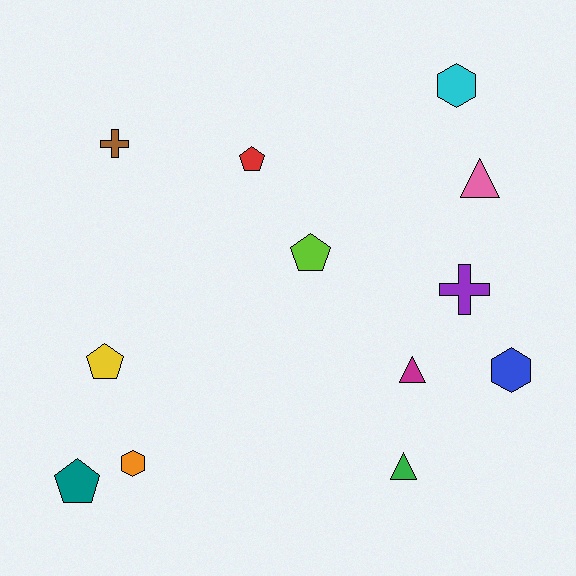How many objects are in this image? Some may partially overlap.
There are 12 objects.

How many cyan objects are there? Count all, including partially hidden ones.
There is 1 cyan object.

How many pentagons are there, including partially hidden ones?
There are 4 pentagons.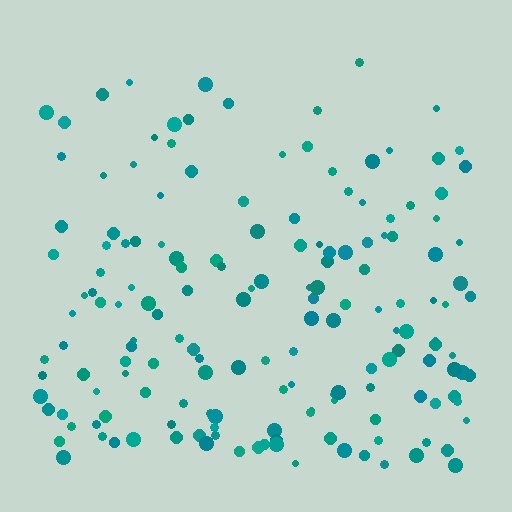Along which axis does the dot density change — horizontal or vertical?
Vertical.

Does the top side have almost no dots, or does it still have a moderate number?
Still a moderate number, just noticeably fewer than the bottom.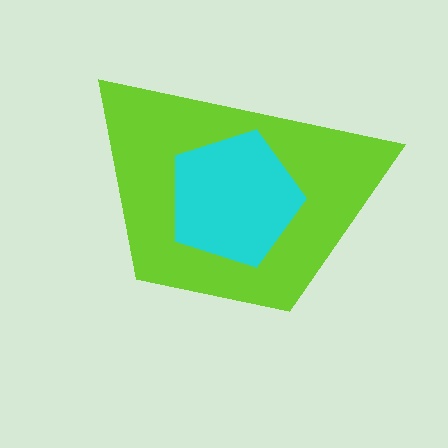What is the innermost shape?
The cyan pentagon.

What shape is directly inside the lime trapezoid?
The cyan pentagon.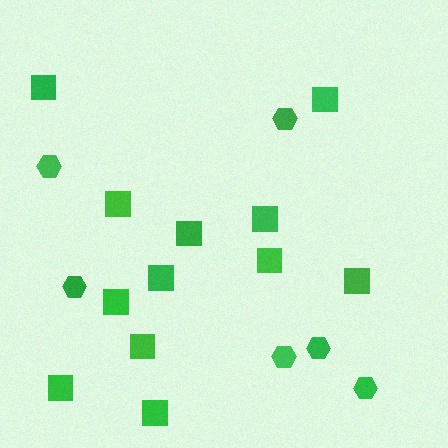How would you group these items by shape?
There are 2 groups: one group of hexagons (6) and one group of squares (12).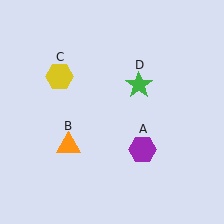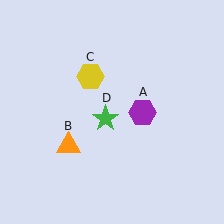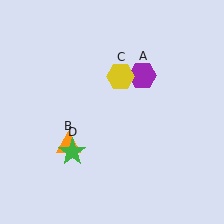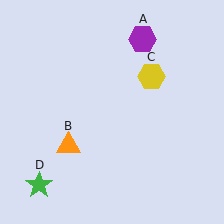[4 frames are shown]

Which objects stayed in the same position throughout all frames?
Orange triangle (object B) remained stationary.